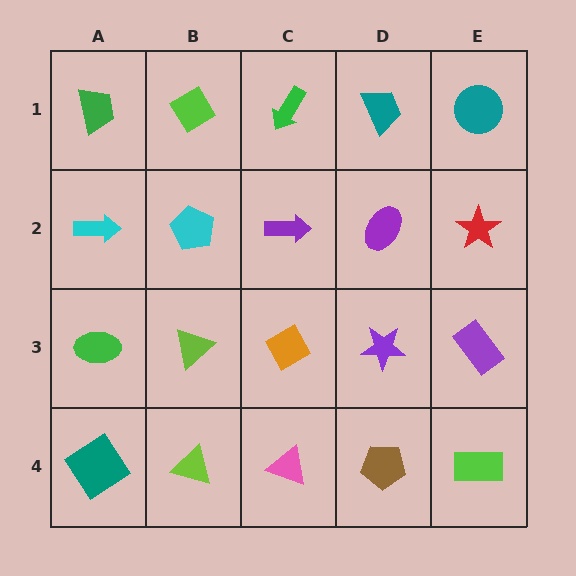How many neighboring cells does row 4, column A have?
2.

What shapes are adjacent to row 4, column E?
A purple rectangle (row 3, column E), a brown pentagon (row 4, column D).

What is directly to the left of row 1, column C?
A lime diamond.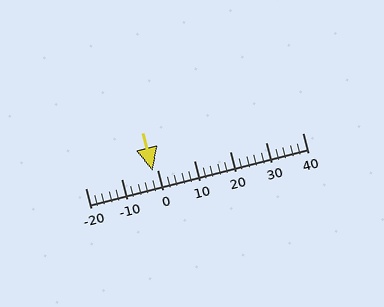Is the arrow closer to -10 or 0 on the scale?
The arrow is closer to 0.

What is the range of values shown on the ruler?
The ruler shows values from -20 to 40.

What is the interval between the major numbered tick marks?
The major tick marks are spaced 10 units apart.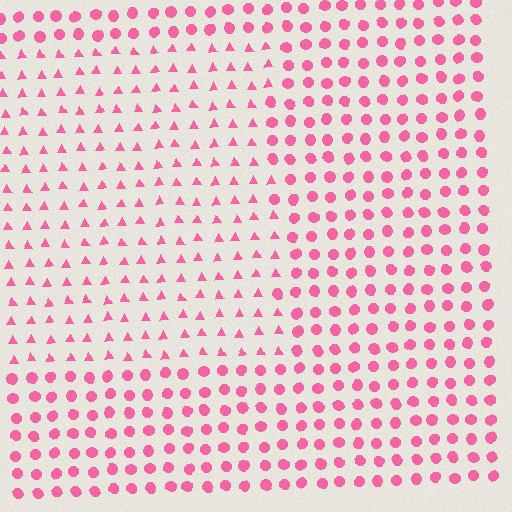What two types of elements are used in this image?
The image uses triangles inside the rectangle region and circles outside it.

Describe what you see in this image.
The image is filled with small pink elements arranged in a uniform grid. A rectangle-shaped region contains triangles, while the surrounding area contains circles. The boundary is defined purely by the change in element shape.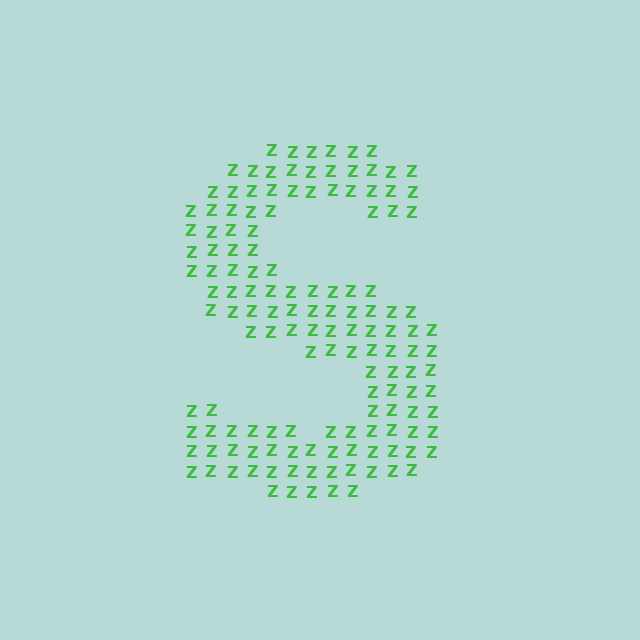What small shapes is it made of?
It is made of small letter Z's.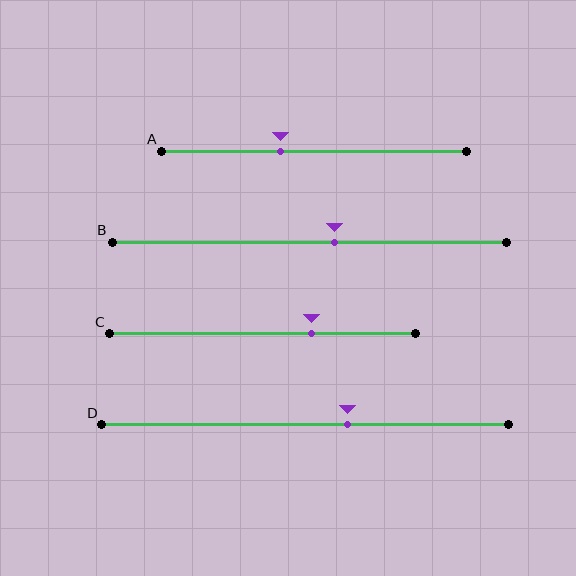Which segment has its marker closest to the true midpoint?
Segment B has its marker closest to the true midpoint.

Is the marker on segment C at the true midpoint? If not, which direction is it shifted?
No, the marker on segment C is shifted to the right by about 16% of the segment length.